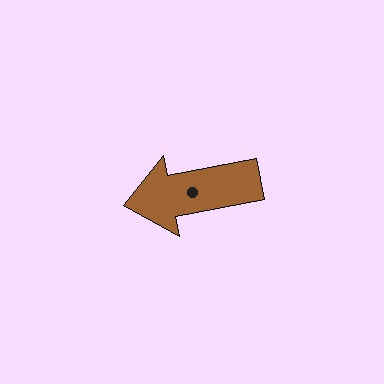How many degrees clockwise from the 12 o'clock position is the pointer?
Approximately 259 degrees.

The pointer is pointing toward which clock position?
Roughly 9 o'clock.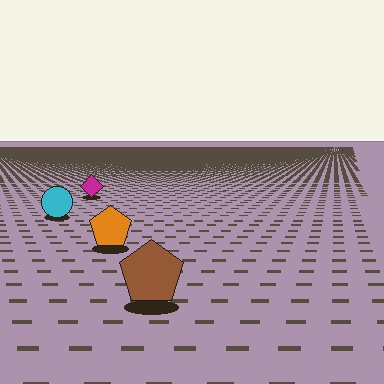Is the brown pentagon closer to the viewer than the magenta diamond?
Yes. The brown pentagon is closer — you can tell from the texture gradient: the ground texture is coarser near it.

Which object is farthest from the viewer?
The magenta diamond is farthest from the viewer. It appears smaller and the ground texture around it is denser.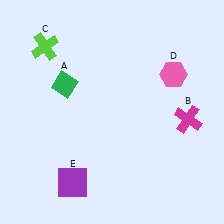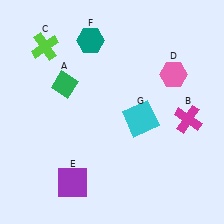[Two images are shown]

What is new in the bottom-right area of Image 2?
A cyan square (G) was added in the bottom-right area of Image 2.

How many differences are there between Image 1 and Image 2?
There are 2 differences between the two images.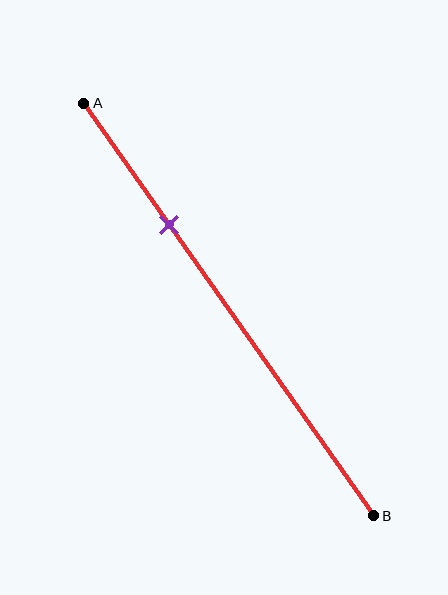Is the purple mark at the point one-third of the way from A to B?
No, the mark is at about 30% from A, not at the 33% one-third point.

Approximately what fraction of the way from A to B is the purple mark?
The purple mark is approximately 30% of the way from A to B.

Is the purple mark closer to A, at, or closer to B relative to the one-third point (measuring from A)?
The purple mark is closer to point A than the one-third point of segment AB.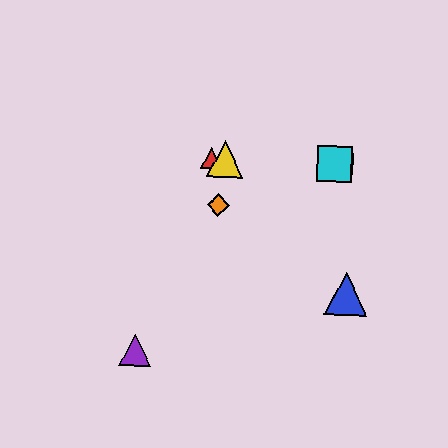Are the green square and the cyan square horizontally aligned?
Yes, both are at y≈164.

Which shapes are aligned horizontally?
The red triangle, the green square, the yellow triangle, the cyan square are aligned horizontally.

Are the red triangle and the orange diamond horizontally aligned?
No, the red triangle is at y≈159 and the orange diamond is at y≈205.